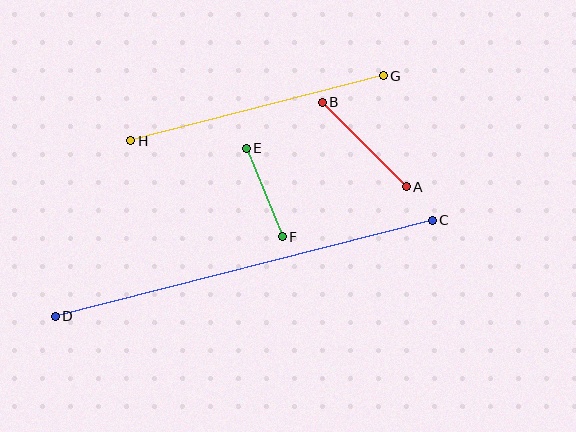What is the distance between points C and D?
The distance is approximately 389 pixels.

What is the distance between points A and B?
The distance is approximately 119 pixels.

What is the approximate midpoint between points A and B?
The midpoint is at approximately (364, 145) pixels.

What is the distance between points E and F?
The distance is approximately 96 pixels.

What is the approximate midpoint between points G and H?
The midpoint is at approximately (257, 108) pixels.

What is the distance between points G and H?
The distance is approximately 261 pixels.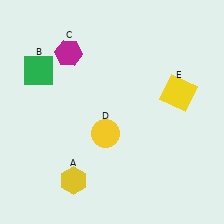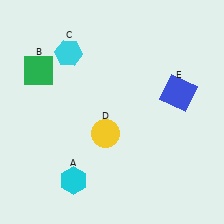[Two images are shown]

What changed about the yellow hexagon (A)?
In Image 1, A is yellow. In Image 2, it changed to cyan.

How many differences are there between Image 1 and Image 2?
There are 3 differences between the two images.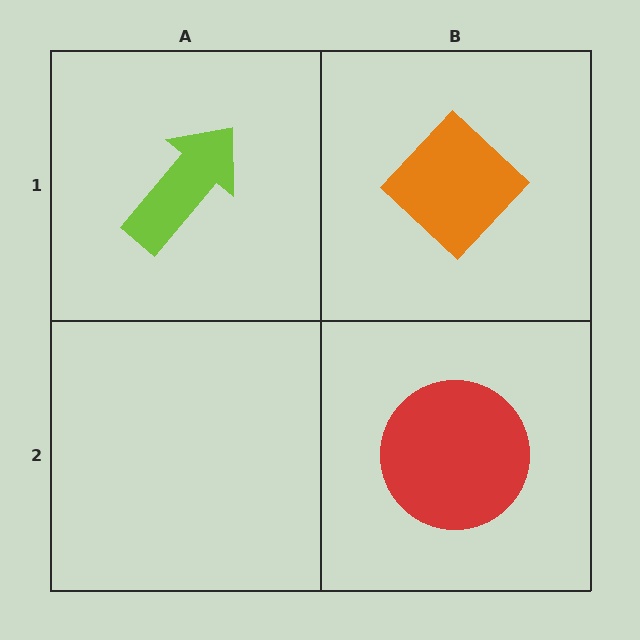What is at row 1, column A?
A lime arrow.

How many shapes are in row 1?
2 shapes.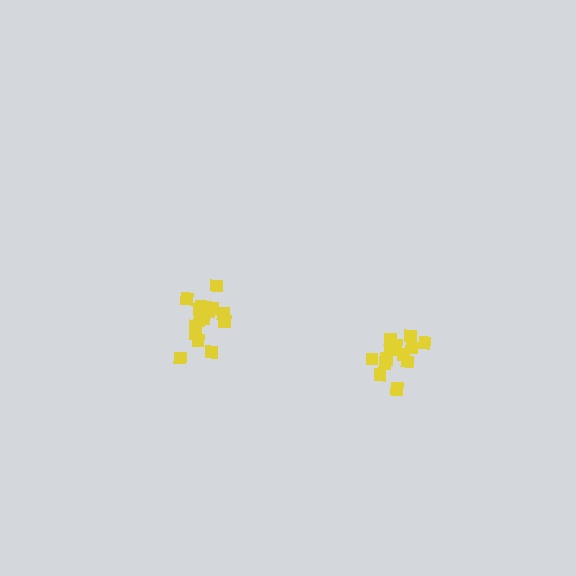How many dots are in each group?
Group 1: 15 dots, Group 2: 15 dots (30 total).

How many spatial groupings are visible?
There are 2 spatial groupings.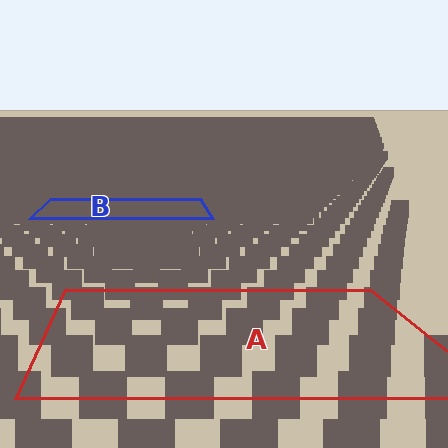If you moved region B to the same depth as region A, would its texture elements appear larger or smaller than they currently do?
They would appear larger. At a closer depth, the same texture elements are projected at a bigger on-screen size.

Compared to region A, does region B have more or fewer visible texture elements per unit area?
Region B has more texture elements per unit area — they are packed more densely because it is farther away.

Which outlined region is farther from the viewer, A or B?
Region B is farther from the viewer — the texture elements inside it appear smaller and more densely packed.